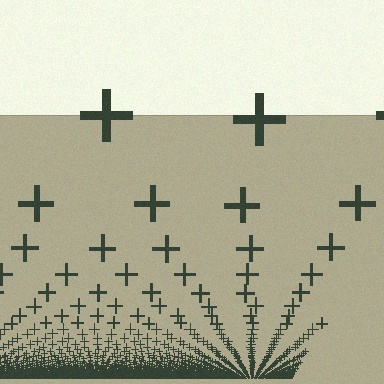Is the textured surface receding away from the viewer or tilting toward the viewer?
The surface appears to tilt toward the viewer. Texture elements get larger and sparser toward the top.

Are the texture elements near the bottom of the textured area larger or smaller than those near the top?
Smaller. The gradient is inverted — elements near the bottom are smaller and denser.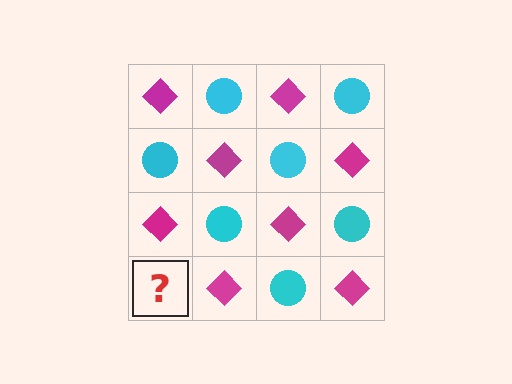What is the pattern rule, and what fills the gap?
The rule is that it alternates magenta diamond and cyan circle in a checkerboard pattern. The gap should be filled with a cyan circle.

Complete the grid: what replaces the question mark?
The question mark should be replaced with a cyan circle.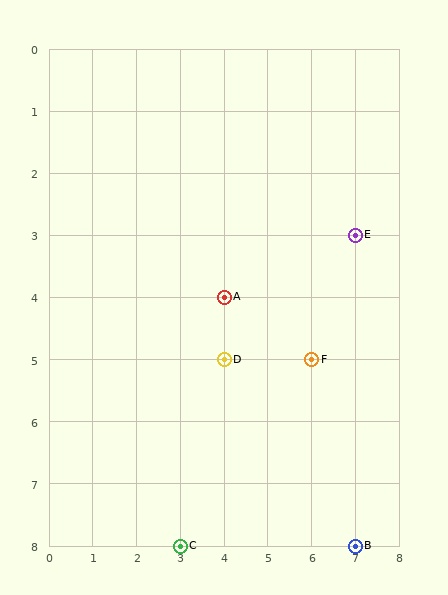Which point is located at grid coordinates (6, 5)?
Point F is at (6, 5).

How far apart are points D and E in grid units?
Points D and E are 3 columns and 2 rows apart (about 3.6 grid units diagonally).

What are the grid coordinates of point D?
Point D is at grid coordinates (4, 5).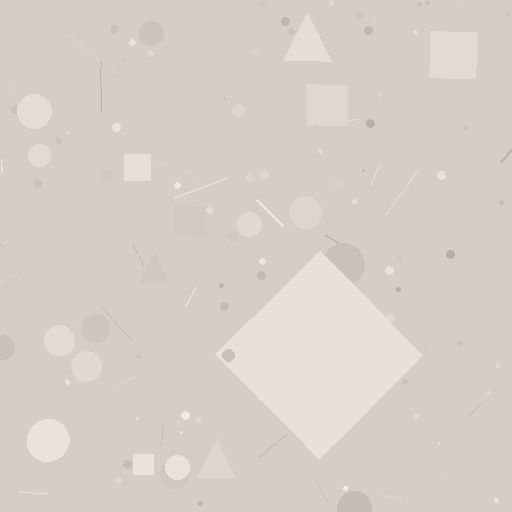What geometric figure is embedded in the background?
A diamond is embedded in the background.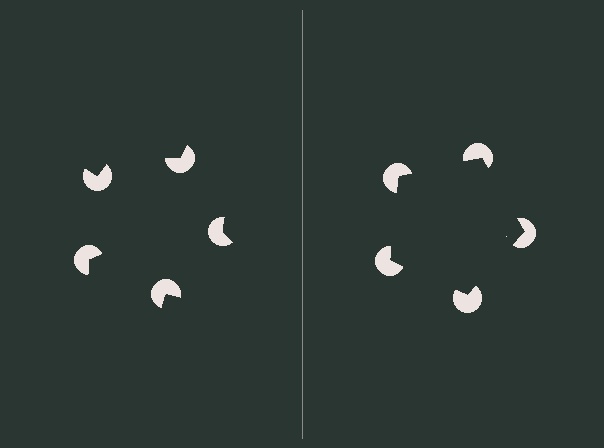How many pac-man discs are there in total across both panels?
10 — 5 on each side.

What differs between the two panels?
The pac-man discs are positioned identically on both sides; only the wedge orientations differ. On the right they align to a pentagon; on the left they are misaligned.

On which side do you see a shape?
An illusory pentagon appears on the right side. On the left side the wedge cuts are rotated, so no coherent shape forms.